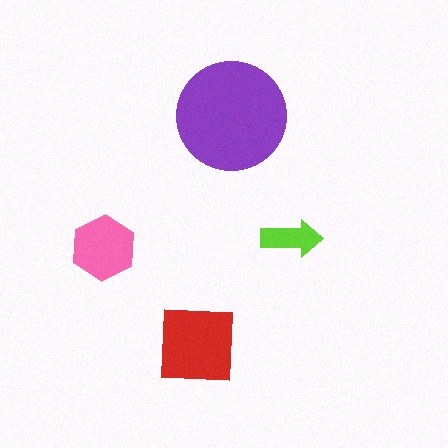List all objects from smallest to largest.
The lime arrow, the pink hexagon, the red square, the purple circle.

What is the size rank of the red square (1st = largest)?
2nd.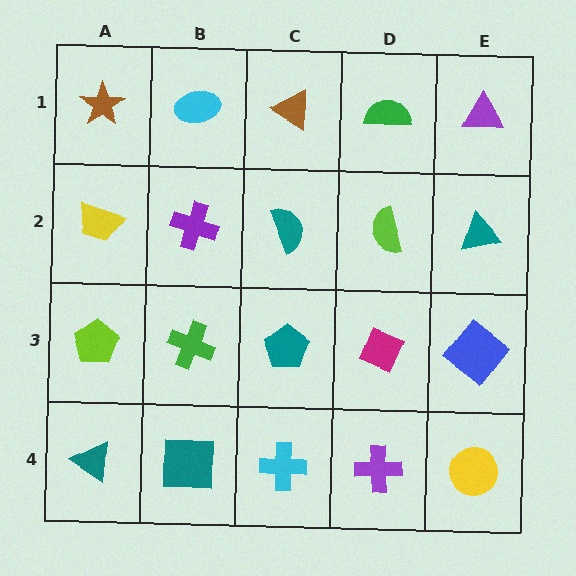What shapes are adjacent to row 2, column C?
A brown triangle (row 1, column C), a teal pentagon (row 3, column C), a purple cross (row 2, column B), a lime semicircle (row 2, column D).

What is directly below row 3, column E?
A yellow circle.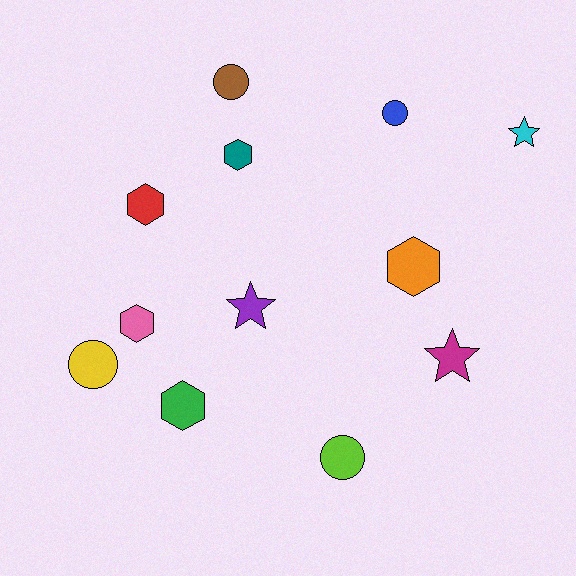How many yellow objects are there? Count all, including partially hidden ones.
There is 1 yellow object.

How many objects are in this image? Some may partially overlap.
There are 12 objects.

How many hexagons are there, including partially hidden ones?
There are 5 hexagons.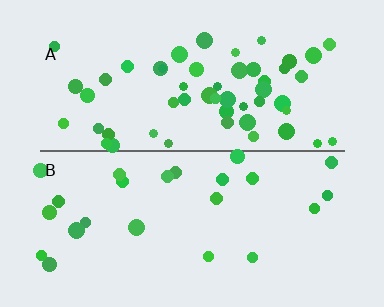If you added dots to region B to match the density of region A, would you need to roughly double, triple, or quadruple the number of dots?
Approximately double.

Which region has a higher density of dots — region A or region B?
A (the top).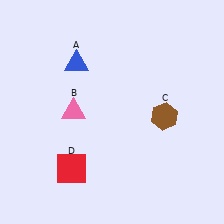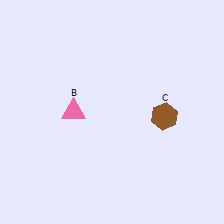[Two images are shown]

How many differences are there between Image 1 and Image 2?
There are 2 differences between the two images.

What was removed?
The blue triangle (A), the red square (D) were removed in Image 2.